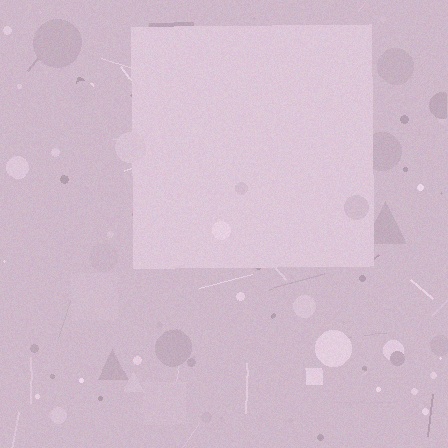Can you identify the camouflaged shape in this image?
The camouflaged shape is a square.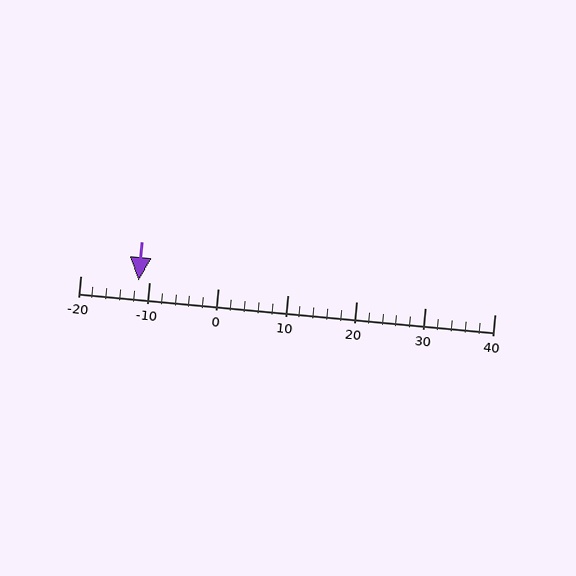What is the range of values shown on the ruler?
The ruler shows values from -20 to 40.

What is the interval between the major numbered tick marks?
The major tick marks are spaced 10 units apart.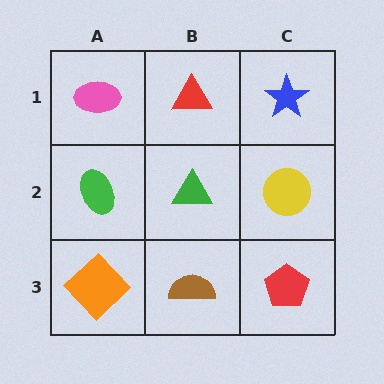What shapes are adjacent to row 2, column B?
A red triangle (row 1, column B), a brown semicircle (row 3, column B), a green ellipse (row 2, column A), a yellow circle (row 2, column C).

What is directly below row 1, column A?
A green ellipse.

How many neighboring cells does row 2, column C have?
3.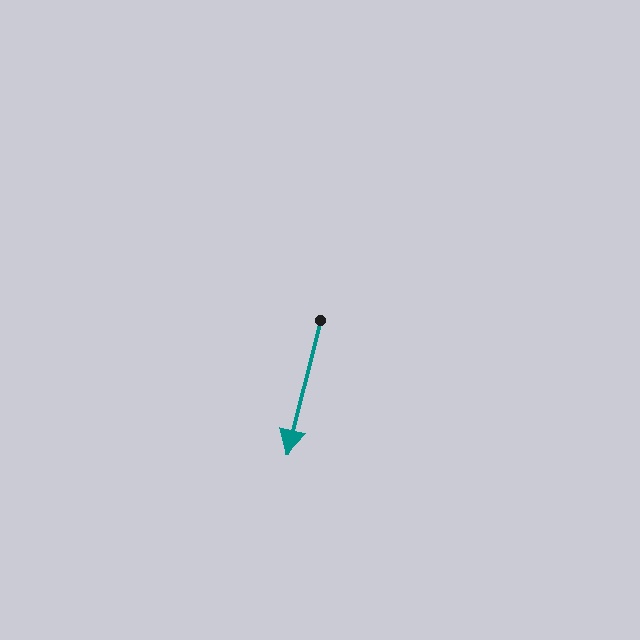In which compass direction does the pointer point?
South.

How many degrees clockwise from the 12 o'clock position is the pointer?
Approximately 194 degrees.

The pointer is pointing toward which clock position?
Roughly 6 o'clock.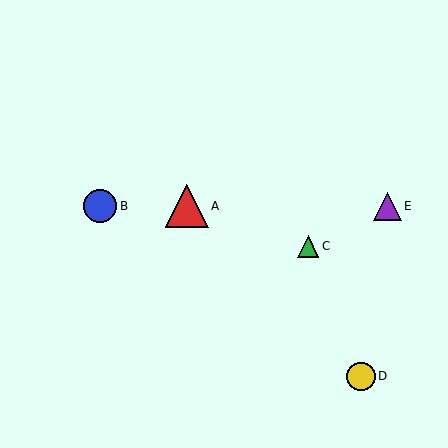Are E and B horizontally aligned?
Yes, both are at y≈206.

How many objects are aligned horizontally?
3 objects (A, B, E) are aligned horizontally.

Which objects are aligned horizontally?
Objects A, B, E are aligned horizontally.